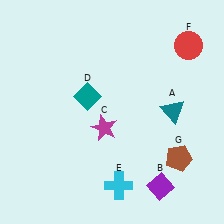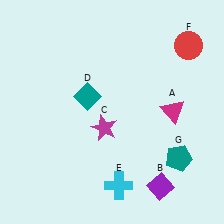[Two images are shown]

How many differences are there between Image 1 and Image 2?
There are 2 differences between the two images.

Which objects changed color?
A changed from teal to magenta. G changed from brown to teal.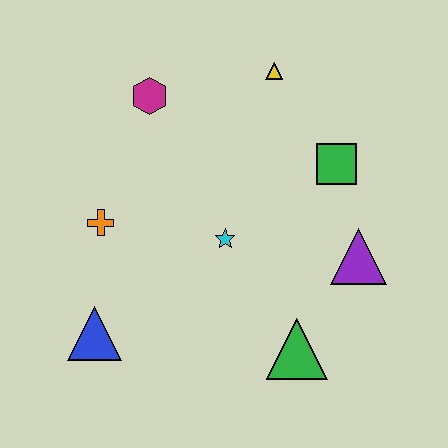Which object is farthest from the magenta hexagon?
The green triangle is farthest from the magenta hexagon.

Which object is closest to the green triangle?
The purple triangle is closest to the green triangle.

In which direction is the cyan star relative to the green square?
The cyan star is to the left of the green square.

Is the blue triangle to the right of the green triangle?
No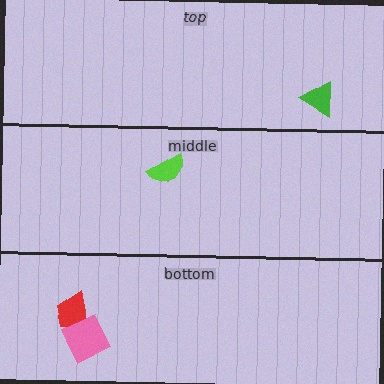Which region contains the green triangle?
The top region.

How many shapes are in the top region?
1.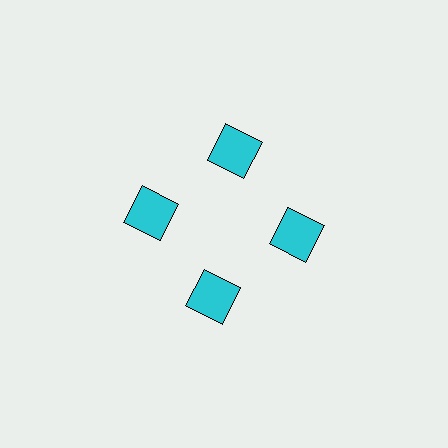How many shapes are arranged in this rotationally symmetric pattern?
There are 4 shapes, arranged in 4 groups of 1.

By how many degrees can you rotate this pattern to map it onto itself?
The pattern maps onto itself every 90 degrees of rotation.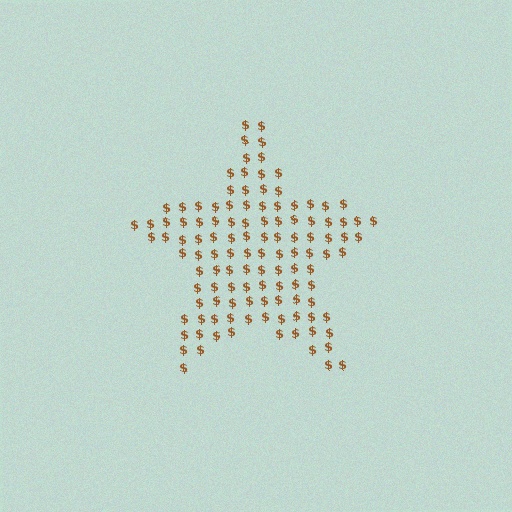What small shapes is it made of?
It is made of small dollar signs.